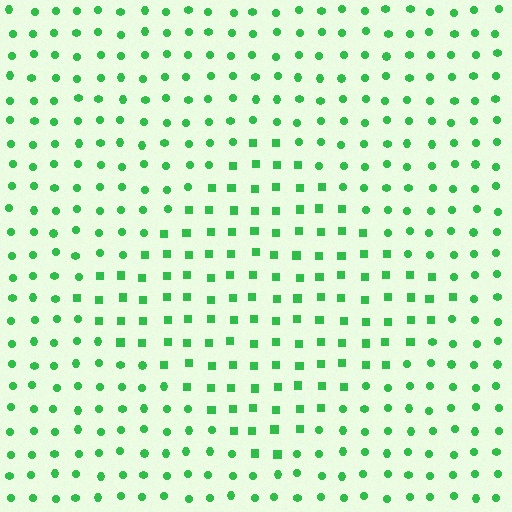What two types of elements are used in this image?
The image uses squares inside the diamond region and circles outside it.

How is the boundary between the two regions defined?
The boundary is defined by a change in element shape: squares inside vs. circles outside. All elements share the same color and spacing.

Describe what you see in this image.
The image is filled with small green elements arranged in a uniform grid. A diamond-shaped region contains squares, while the surrounding area contains circles. The boundary is defined purely by the change in element shape.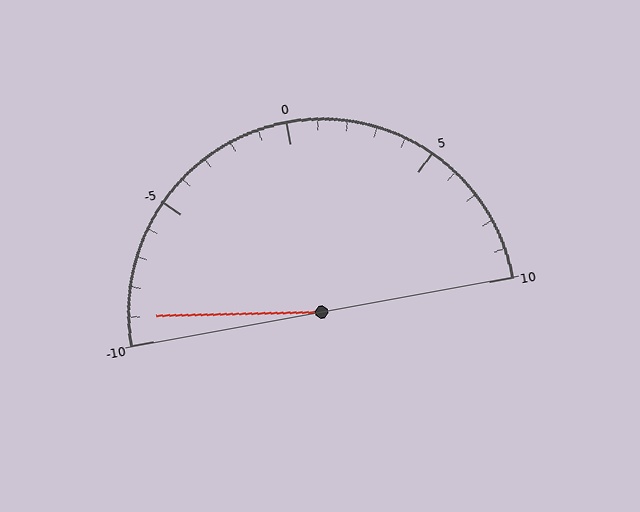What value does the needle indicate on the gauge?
The needle indicates approximately -9.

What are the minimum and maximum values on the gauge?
The gauge ranges from -10 to 10.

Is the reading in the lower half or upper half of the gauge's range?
The reading is in the lower half of the range (-10 to 10).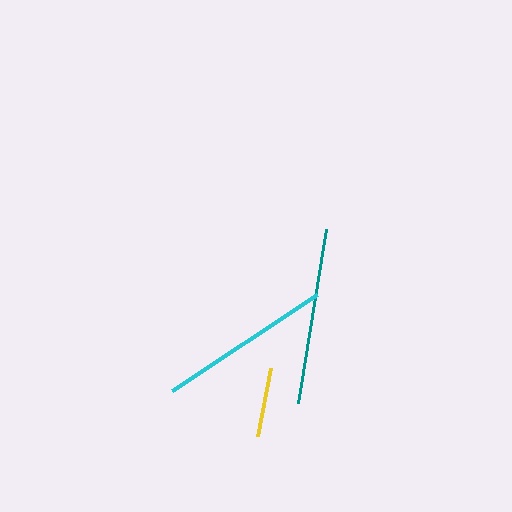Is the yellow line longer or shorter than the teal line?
The teal line is longer than the yellow line.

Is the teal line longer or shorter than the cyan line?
The teal line is longer than the cyan line.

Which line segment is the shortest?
The yellow line is the shortest at approximately 69 pixels.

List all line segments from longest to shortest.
From longest to shortest: teal, cyan, yellow.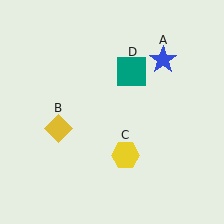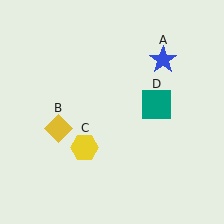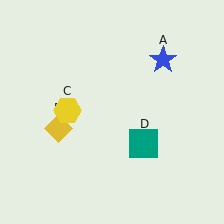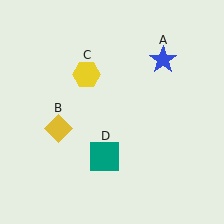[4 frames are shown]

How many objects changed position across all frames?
2 objects changed position: yellow hexagon (object C), teal square (object D).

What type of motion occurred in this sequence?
The yellow hexagon (object C), teal square (object D) rotated clockwise around the center of the scene.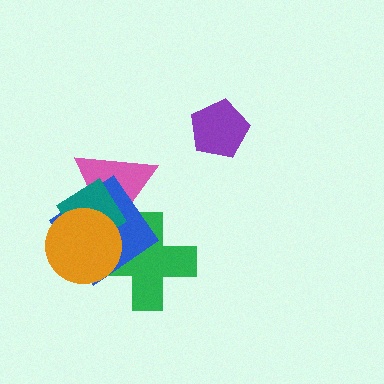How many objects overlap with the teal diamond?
4 objects overlap with the teal diamond.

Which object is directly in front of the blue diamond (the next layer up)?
The teal diamond is directly in front of the blue diamond.